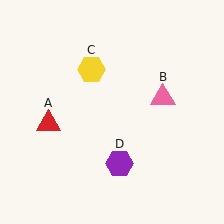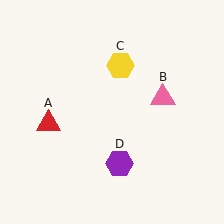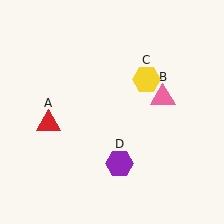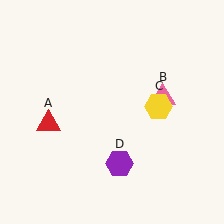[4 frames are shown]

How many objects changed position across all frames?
1 object changed position: yellow hexagon (object C).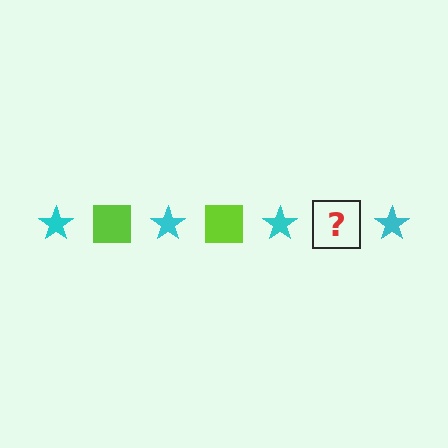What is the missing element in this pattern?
The missing element is a lime square.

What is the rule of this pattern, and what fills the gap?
The rule is that the pattern alternates between cyan star and lime square. The gap should be filled with a lime square.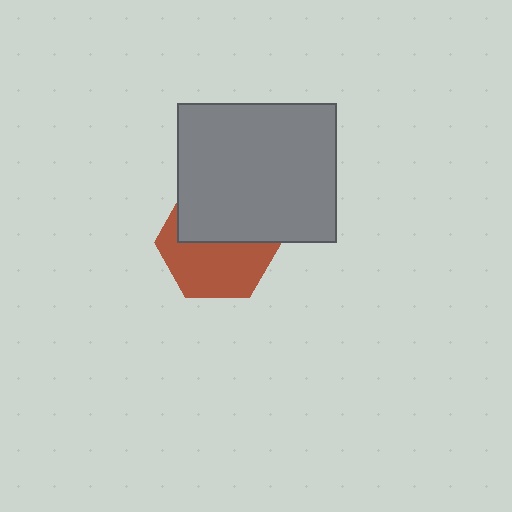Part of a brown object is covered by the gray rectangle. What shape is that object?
It is a hexagon.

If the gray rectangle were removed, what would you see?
You would see the complete brown hexagon.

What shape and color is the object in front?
The object in front is a gray rectangle.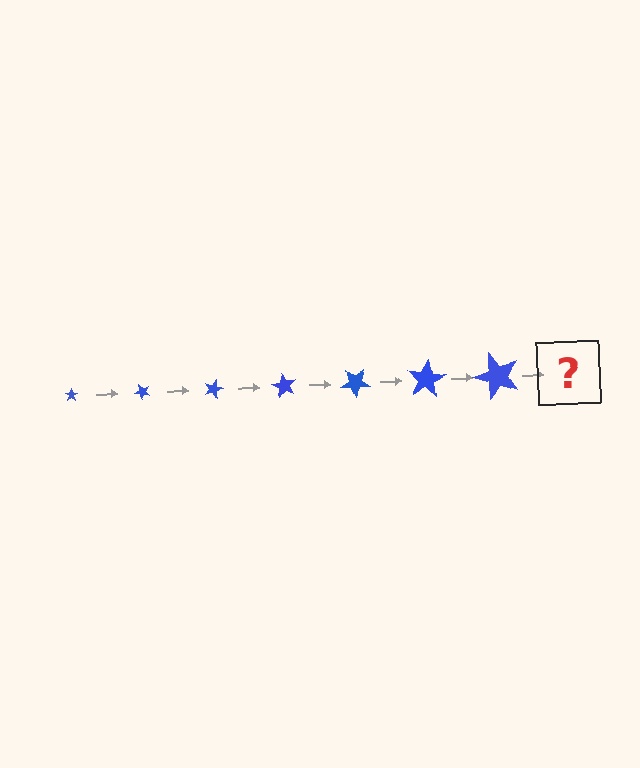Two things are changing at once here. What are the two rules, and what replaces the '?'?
The two rules are that the star grows larger each step and it rotates 45 degrees each step. The '?' should be a star, larger than the previous one and rotated 315 degrees from the start.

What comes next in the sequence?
The next element should be a star, larger than the previous one and rotated 315 degrees from the start.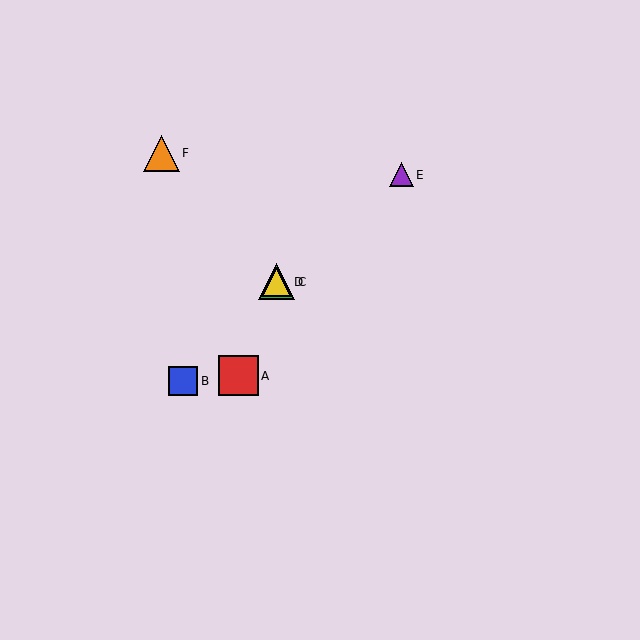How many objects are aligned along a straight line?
3 objects (A, C, D) are aligned along a straight line.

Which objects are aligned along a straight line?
Objects A, C, D are aligned along a straight line.